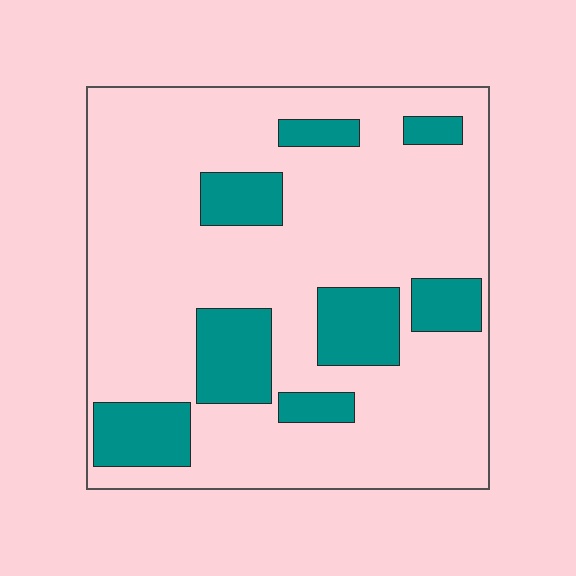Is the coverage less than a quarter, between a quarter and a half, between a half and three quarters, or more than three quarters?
Less than a quarter.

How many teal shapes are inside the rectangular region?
8.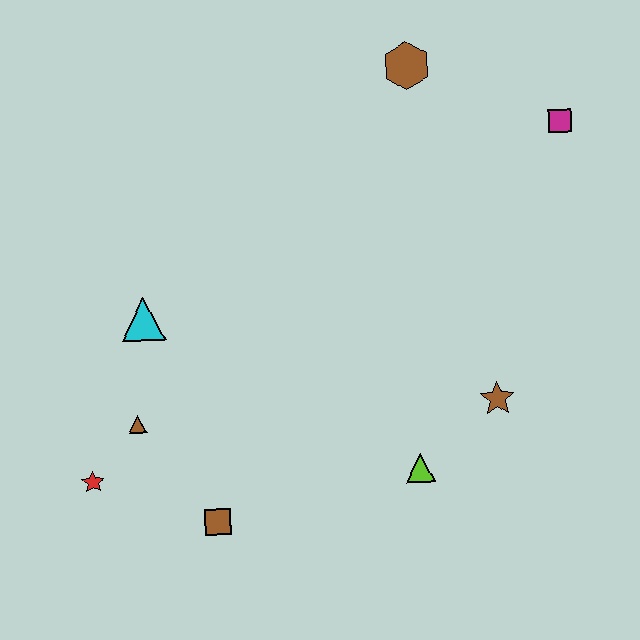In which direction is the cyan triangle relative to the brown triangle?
The cyan triangle is above the brown triangle.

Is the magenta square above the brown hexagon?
No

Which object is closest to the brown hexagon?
The magenta square is closest to the brown hexagon.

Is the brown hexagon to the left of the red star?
No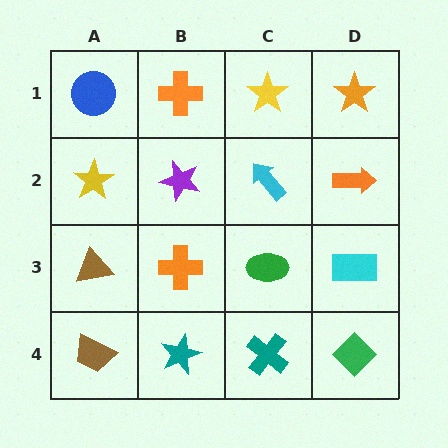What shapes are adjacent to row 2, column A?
A blue circle (row 1, column A), a brown triangle (row 3, column A), a purple star (row 2, column B).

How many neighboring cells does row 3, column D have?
3.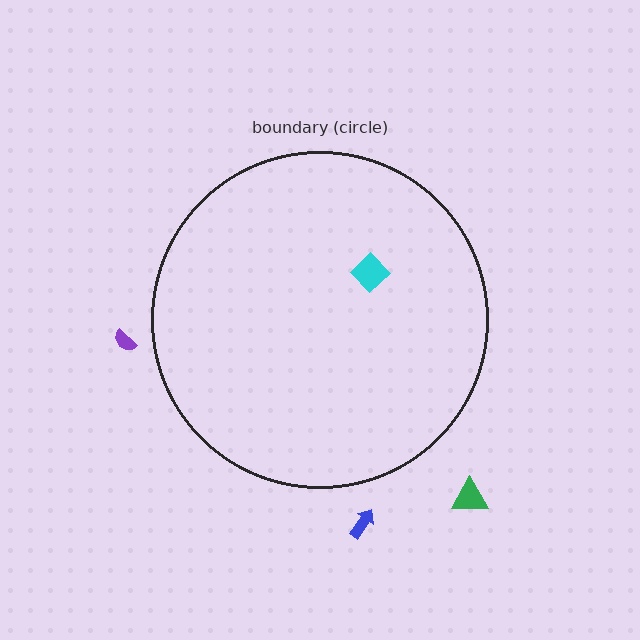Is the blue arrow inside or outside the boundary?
Outside.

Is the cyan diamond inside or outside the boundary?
Inside.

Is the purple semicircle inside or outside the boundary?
Outside.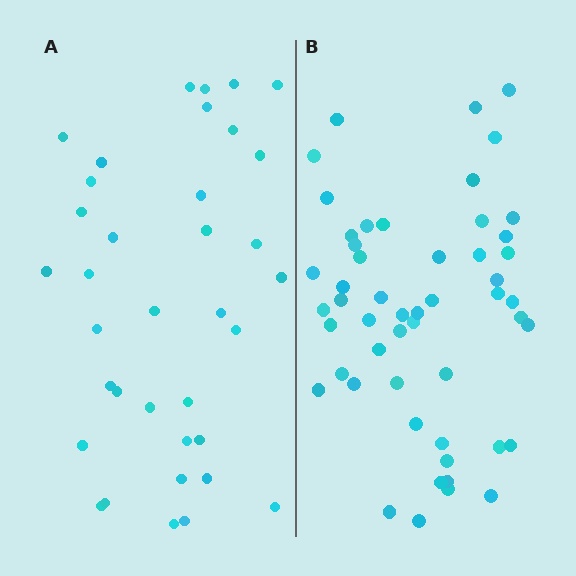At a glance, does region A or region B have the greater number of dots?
Region B (the right region) has more dots.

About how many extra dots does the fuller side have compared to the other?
Region B has approximately 15 more dots than region A.